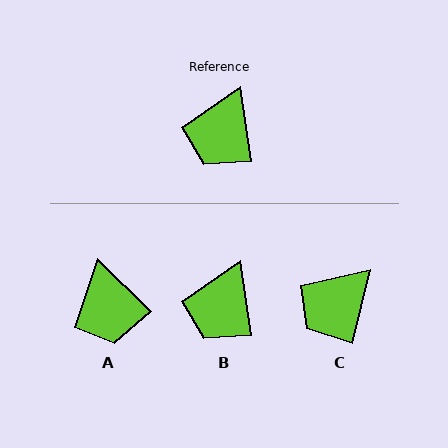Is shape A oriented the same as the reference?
No, it is off by about 37 degrees.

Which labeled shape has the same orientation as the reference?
B.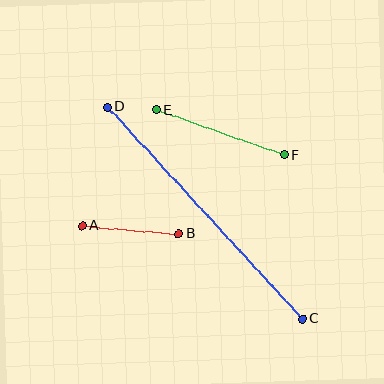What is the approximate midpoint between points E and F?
The midpoint is at approximately (220, 132) pixels.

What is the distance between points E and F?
The distance is approximately 135 pixels.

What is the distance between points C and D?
The distance is approximately 288 pixels.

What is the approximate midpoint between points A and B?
The midpoint is at approximately (131, 230) pixels.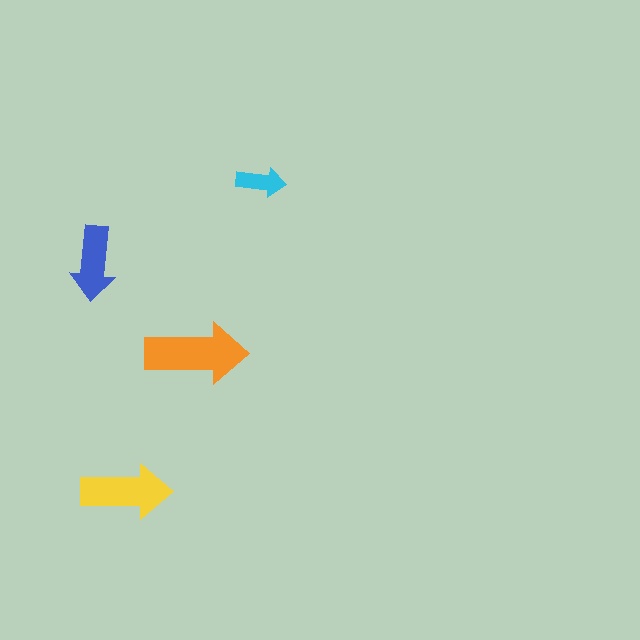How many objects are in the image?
There are 4 objects in the image.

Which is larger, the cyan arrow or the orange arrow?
The orange one.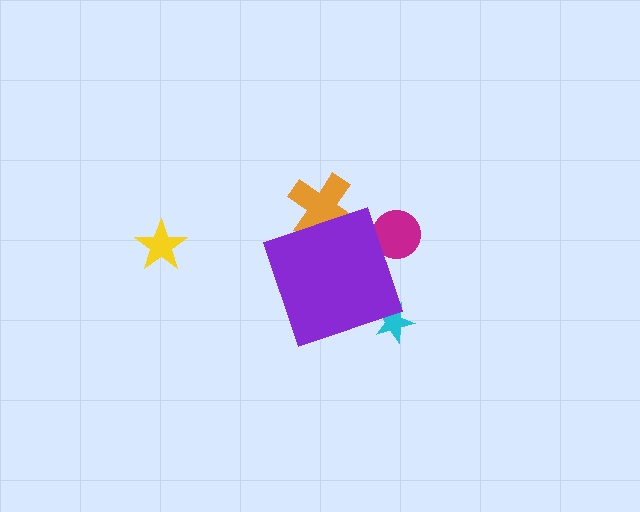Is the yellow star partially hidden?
No, the yellow star is fully visible.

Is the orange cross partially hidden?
Yes, the orange cross is partially hidden behind the purple diamond.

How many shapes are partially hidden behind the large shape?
3 shapes are partially hidden.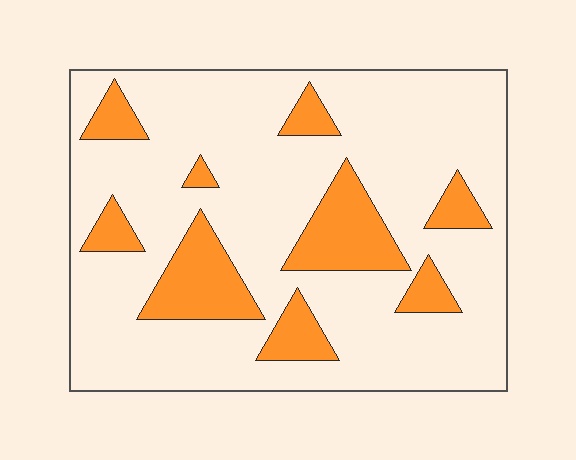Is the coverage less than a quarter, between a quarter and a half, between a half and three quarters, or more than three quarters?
Less than a quarter.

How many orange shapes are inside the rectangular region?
9.